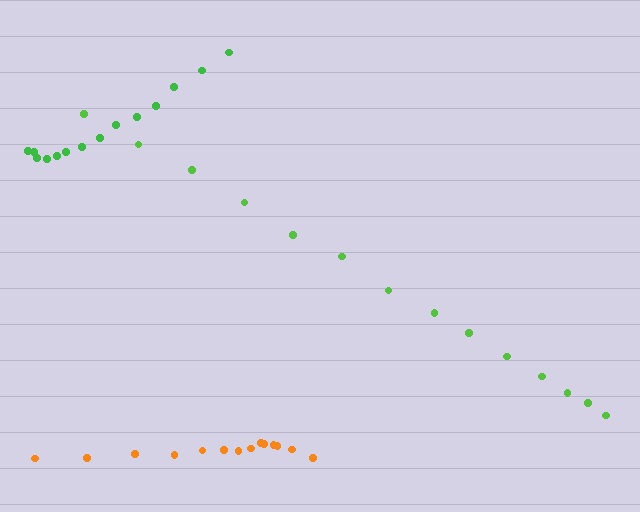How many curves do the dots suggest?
There are 3 distinct paths.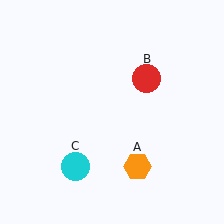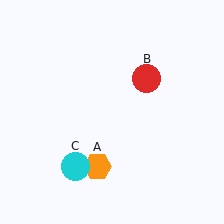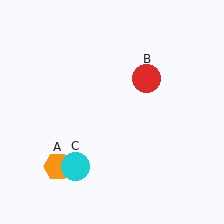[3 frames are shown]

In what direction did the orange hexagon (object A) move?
The orange hexagon (object A) moved left.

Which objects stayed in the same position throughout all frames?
Red circle (object B) and cyan circle (object C) remained stationary.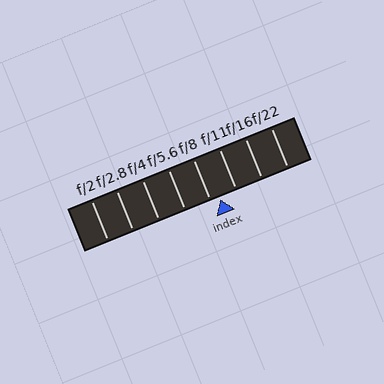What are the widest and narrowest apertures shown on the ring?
The widest aperture shown is f/2 and the narrowest is f/22.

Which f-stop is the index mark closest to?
The index mark is closest to f/8.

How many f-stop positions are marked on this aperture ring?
There are 8 f-stop positions marked.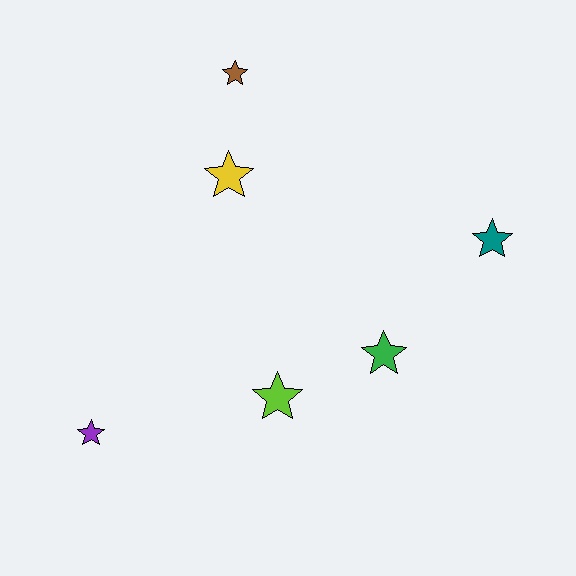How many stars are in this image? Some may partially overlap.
There are 6 stars.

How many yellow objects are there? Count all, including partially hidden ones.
There is 1 yellow object.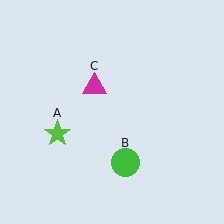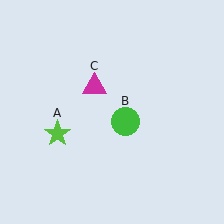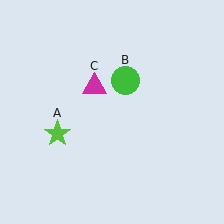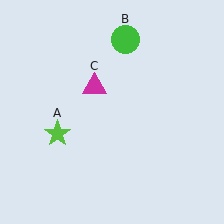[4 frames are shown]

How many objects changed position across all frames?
1 object changed position: green circle (object B).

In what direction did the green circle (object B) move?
The green circle (object B) moved up.